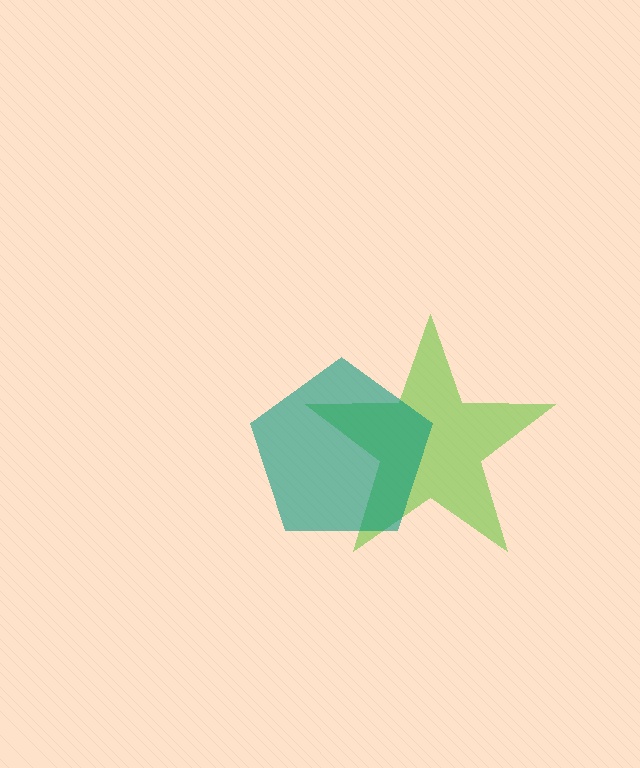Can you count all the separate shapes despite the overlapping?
Yes, there are 2 separate shapes.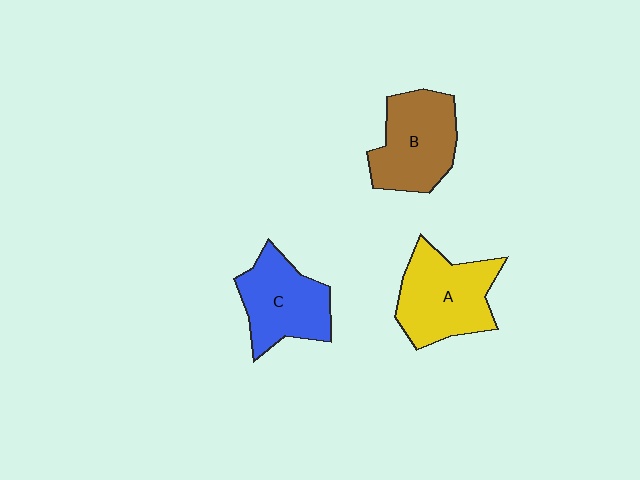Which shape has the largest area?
Shape A (yellow).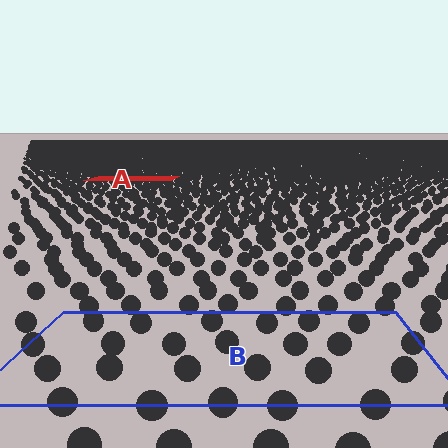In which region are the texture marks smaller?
The texture marks are smaller in region A, because it is farther away.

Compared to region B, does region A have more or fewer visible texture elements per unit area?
Region A has more texture elements per unit area — they are packed more densely because it is farther away.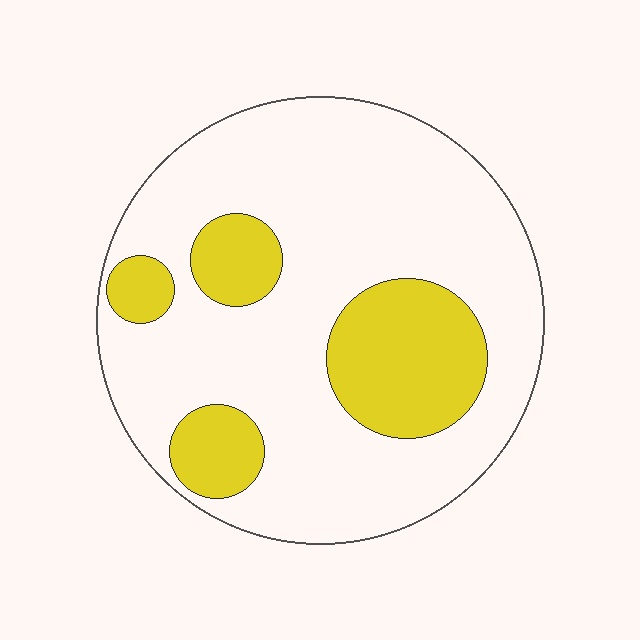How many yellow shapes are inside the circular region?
4.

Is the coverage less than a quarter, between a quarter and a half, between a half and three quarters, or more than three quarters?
Less than a quarter.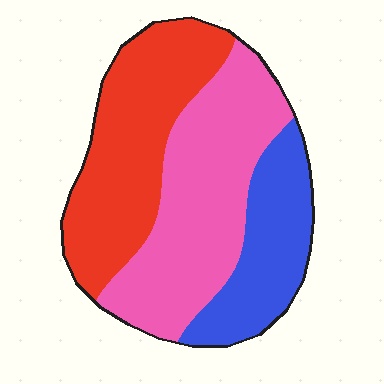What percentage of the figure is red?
Red takes up about three eighths (3/8) of the figure.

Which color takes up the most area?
Pink, at roughly 40%.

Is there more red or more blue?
Red.